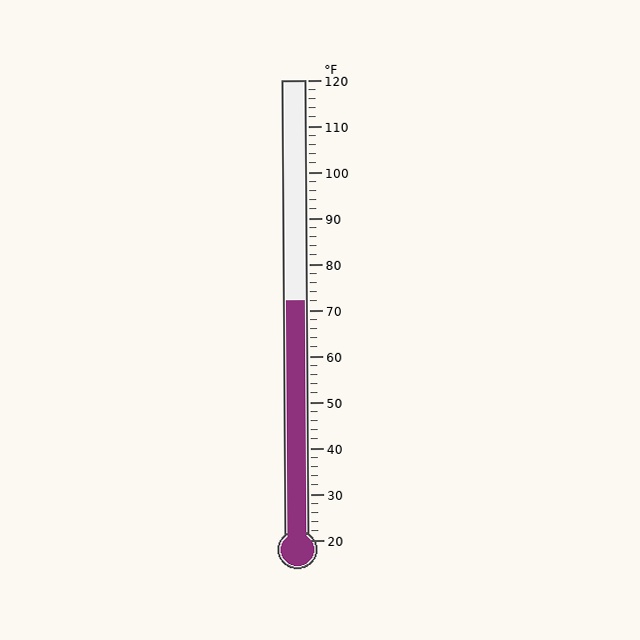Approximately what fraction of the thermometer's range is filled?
The thermometer is filled to approximately 50% of its range.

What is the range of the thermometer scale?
The thermometer scale ranges from 20°F to 120°F.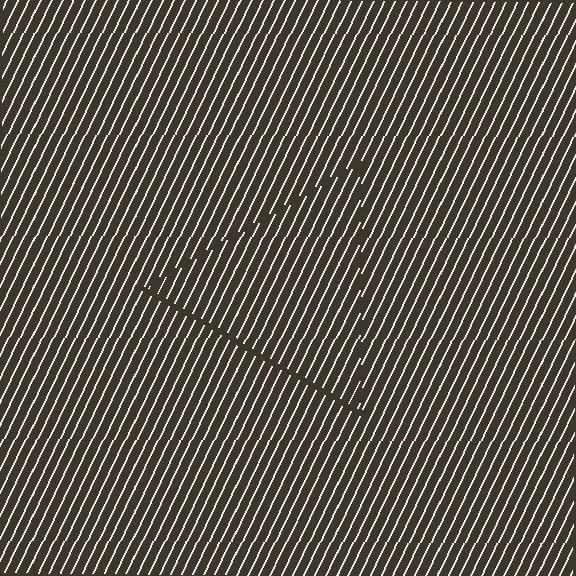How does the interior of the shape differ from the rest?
The interior of the shape contains the same grating, shifted by half a period — the contour is defined by the phase discontinuity where line-ends from the inner and outer gratings abut.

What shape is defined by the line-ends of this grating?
An illusory triangle. The interior of the shape contains the same grating, shifted by half a period — the contour is defined by the phase discontinuity where line-ends from the inner and outer gratings abut.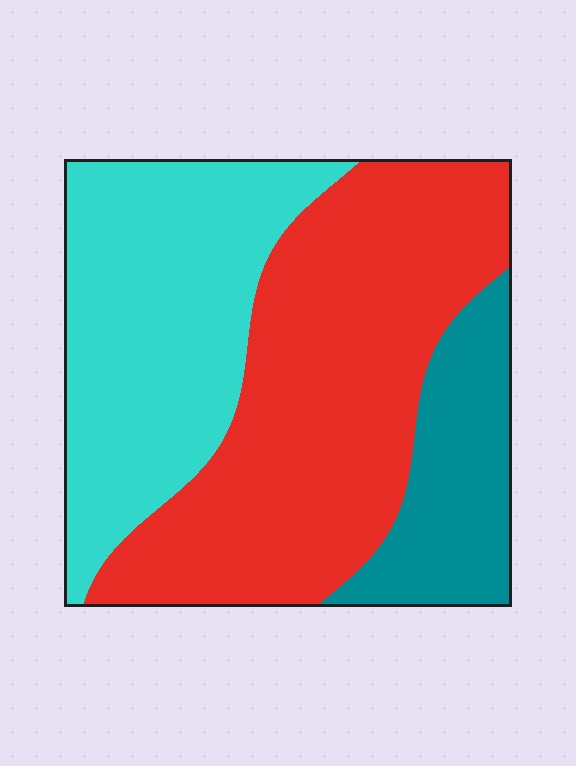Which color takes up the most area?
Red, at roughly 50%.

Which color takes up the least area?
Teal, at roughly 15%.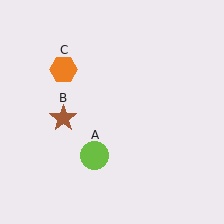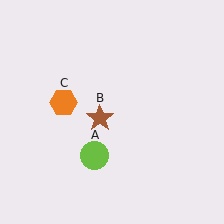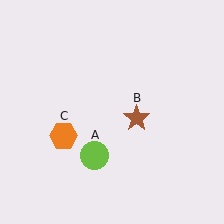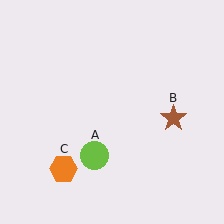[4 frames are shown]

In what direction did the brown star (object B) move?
The brown star (object B) moved right.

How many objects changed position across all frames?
2 objects changed position: brown star (object B), orange hexagon (object C).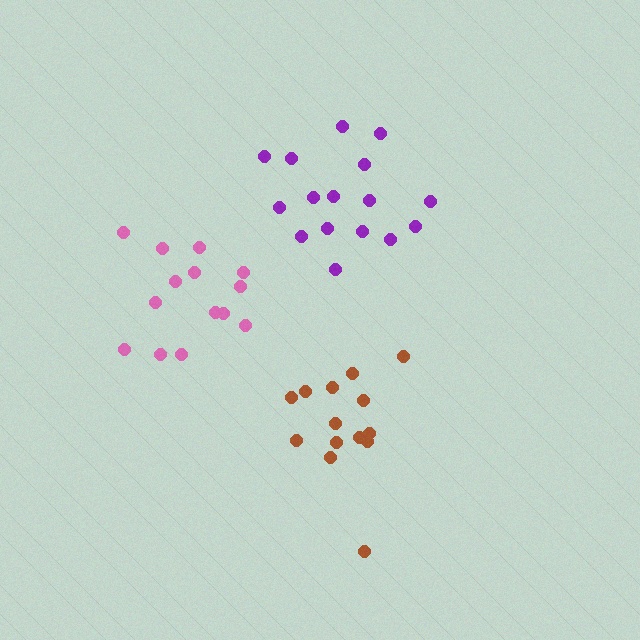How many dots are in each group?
Group 1: 16 dots, Group 2: 14 dots, Group 3: 14 dots (44 total).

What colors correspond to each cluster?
The clusters are colored: purple, brown, pink.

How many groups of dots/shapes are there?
There are 3 groups.